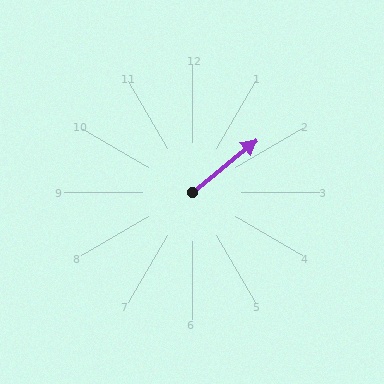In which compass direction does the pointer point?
Northeast.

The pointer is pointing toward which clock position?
Roughly 2 o'clock.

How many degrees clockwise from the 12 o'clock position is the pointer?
Approximately 51 degrees.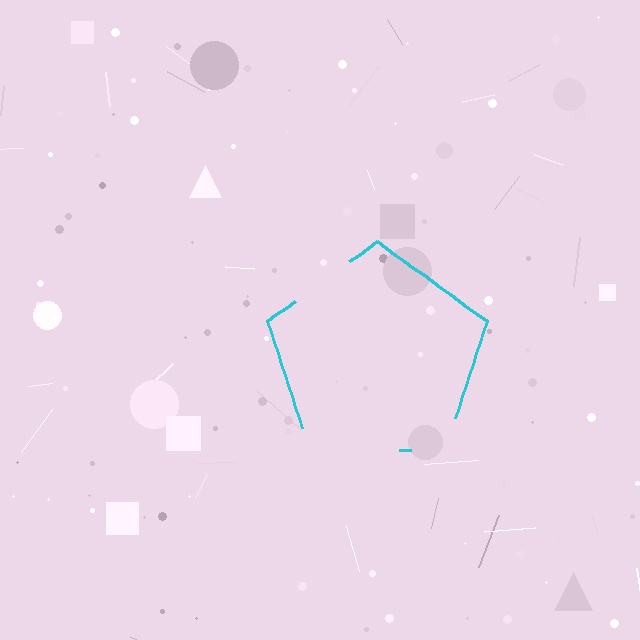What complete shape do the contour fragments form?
The contour fragments form a pentagon.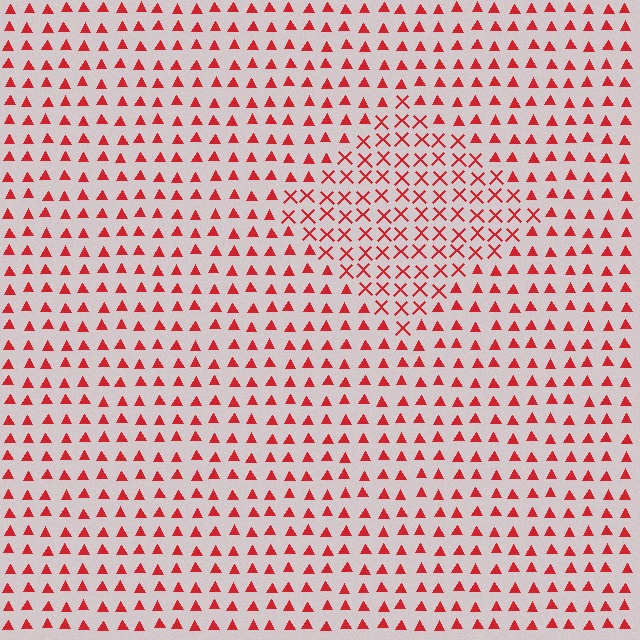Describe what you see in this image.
The image is filled with small red elements arranged in a uniform grid. A diamond-shaped region contains X marks, while the surrounding area contains triangles. The boundary is defined purely by the change in element shape.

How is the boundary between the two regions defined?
The boundary is defined by a change in element shape: X marks inside vs. triangles outside. All elements share the same color and spacing.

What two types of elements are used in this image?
The image uses X marks inside the diamond region and triangles outside it.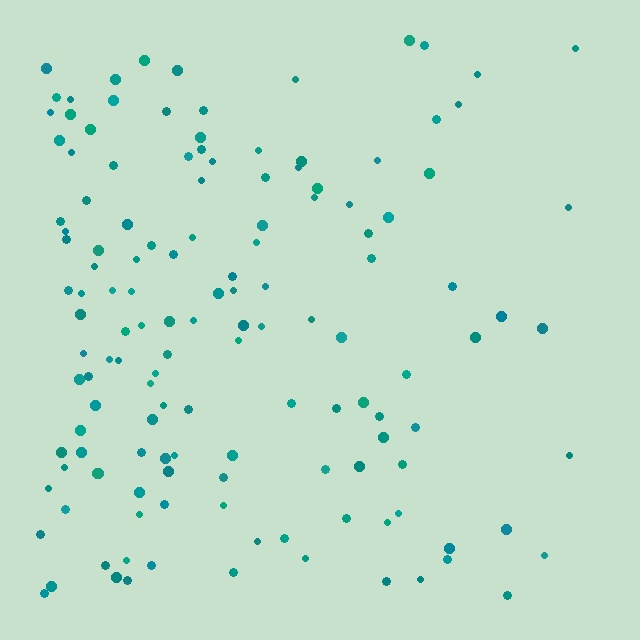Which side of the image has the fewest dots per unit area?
The right.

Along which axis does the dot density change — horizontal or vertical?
Horizontal.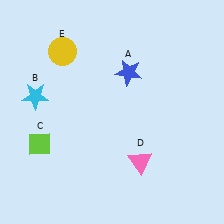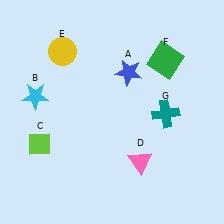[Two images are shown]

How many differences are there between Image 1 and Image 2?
There are 2 differences between the two images.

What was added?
A green square (F), a teal cross (G) were added in Image 2.